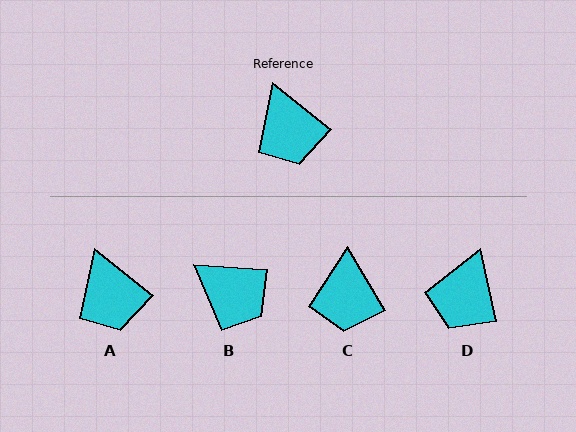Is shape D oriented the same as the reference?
No, it is off by about 40 degrees.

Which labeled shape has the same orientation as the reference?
A.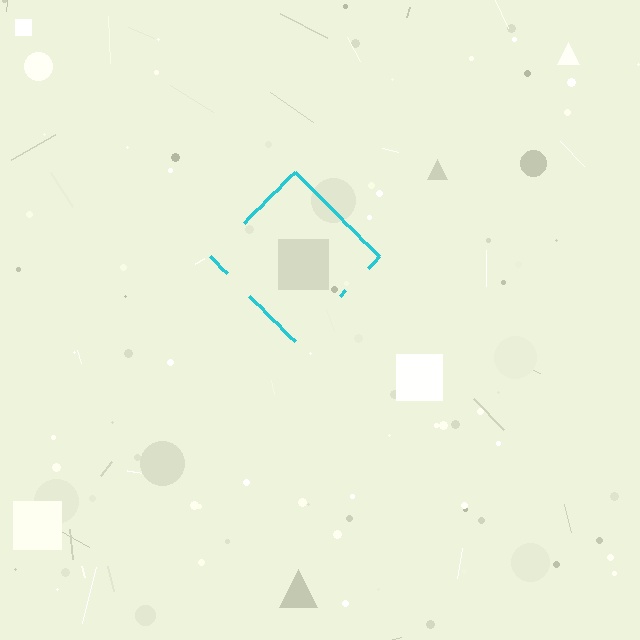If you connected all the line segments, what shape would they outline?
They would outline a diamond.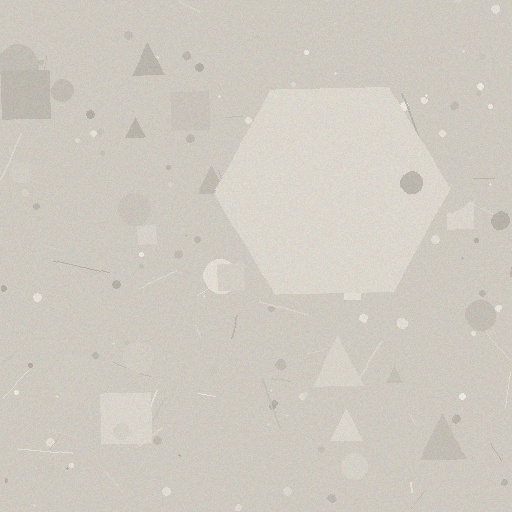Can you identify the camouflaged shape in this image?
The camouflaged shape is a hexagon.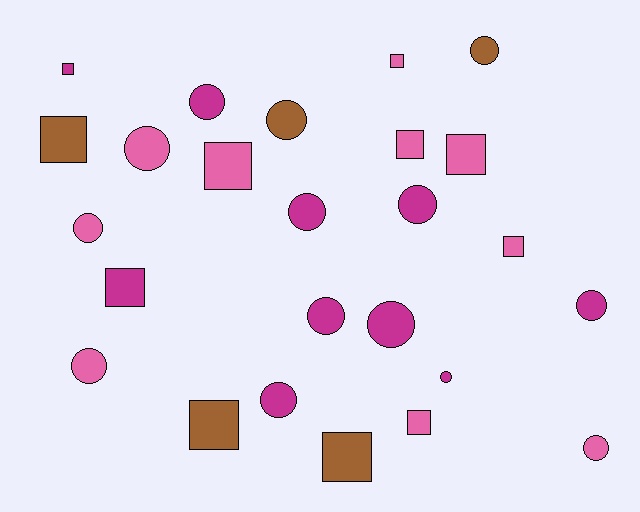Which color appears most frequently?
Magenta, with 10 objects.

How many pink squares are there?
There are 6 pink squares.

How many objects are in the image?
There are 25 objects.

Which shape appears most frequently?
Circle, with 14 objects.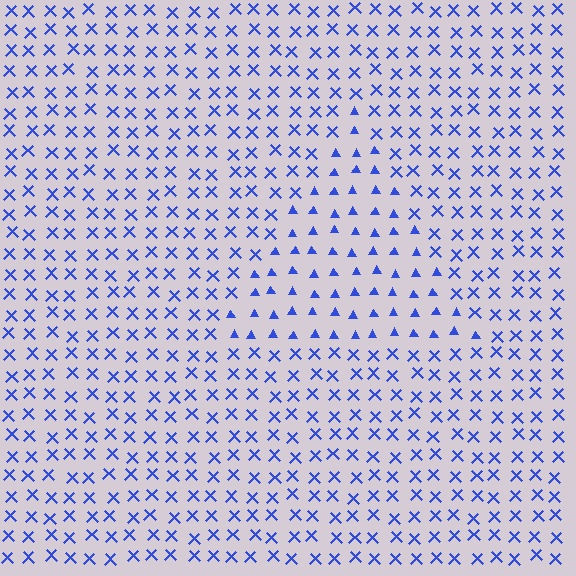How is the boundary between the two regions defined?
The boundary is defined by a change in element shape: triangles inside vs. X marks outside. All elements share the same color and spacing.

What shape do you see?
I see a triangle.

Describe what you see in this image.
The image is filled with small blue elements arranged in a uniform grid. A triangle-shaped region contains triangles, while the surrounding area contains X marks. The boundary is defined purely by the change in element shape.